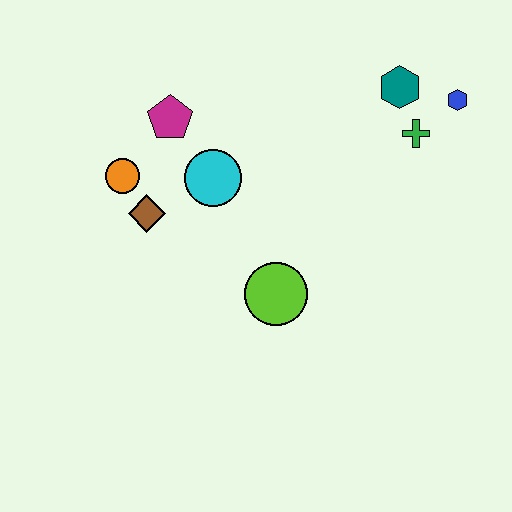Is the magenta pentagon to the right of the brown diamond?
Yes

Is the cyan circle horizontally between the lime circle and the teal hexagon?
No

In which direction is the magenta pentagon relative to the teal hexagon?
The magenta pentagon is to the left of the teal hexagon.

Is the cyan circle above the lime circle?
Yes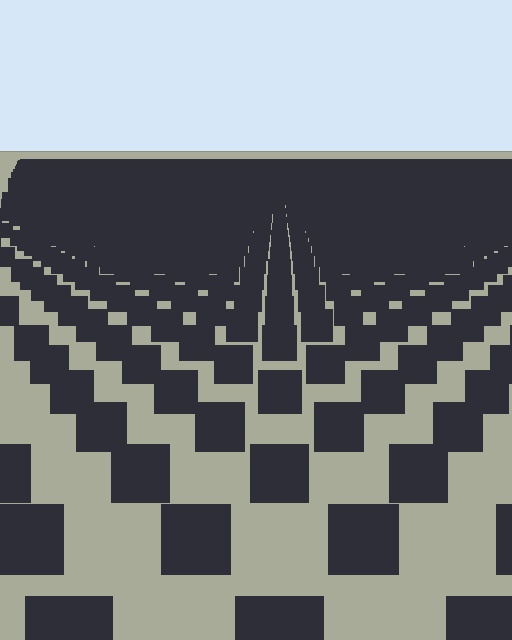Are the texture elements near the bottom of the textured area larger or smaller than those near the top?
Larger. Near the bottom, elements are closer to the viewer and appear at a bigger on-screen size.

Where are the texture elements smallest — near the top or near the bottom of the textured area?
Near the top.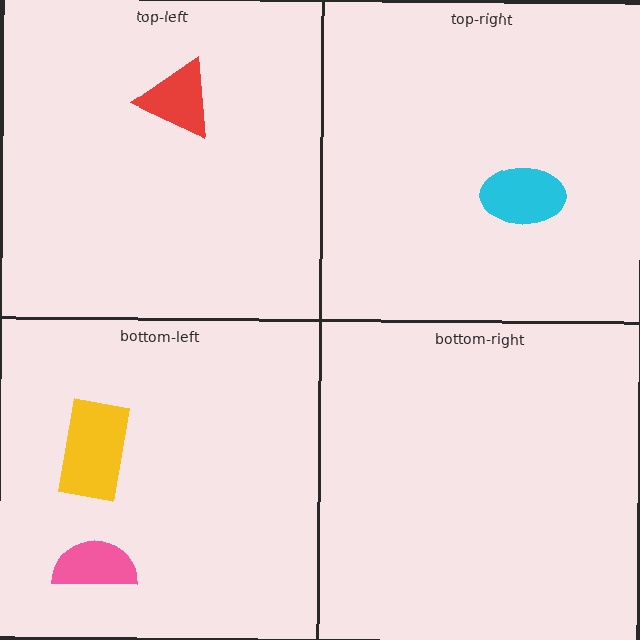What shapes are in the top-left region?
The red triangle.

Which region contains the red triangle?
The top-left region.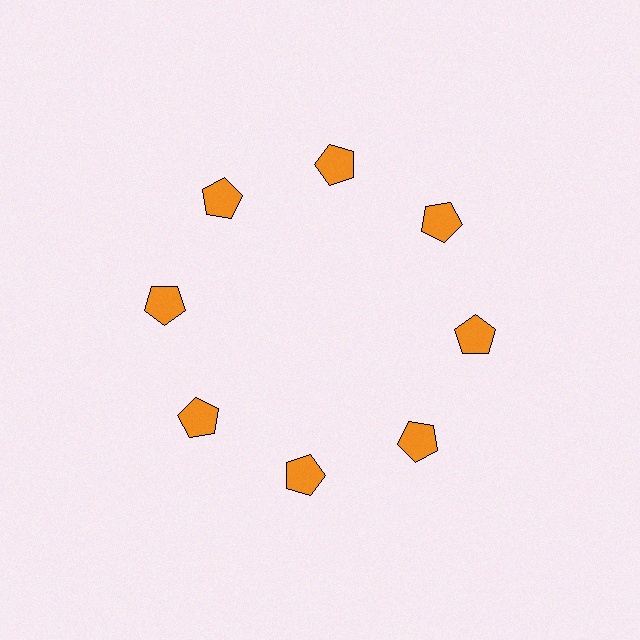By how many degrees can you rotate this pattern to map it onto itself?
The pattern maps onto itself every 45 degrees of rotation.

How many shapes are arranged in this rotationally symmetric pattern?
There are 8 shapes, arranged in 8 groups of 1.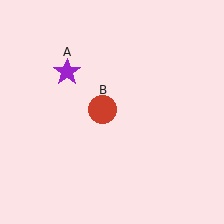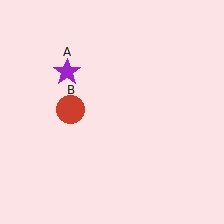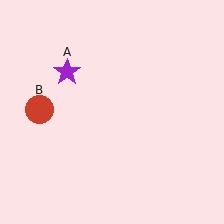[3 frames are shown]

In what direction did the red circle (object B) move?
The red circle (object B) moved left.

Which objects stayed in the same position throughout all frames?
Purple star (object A) remained stationary.